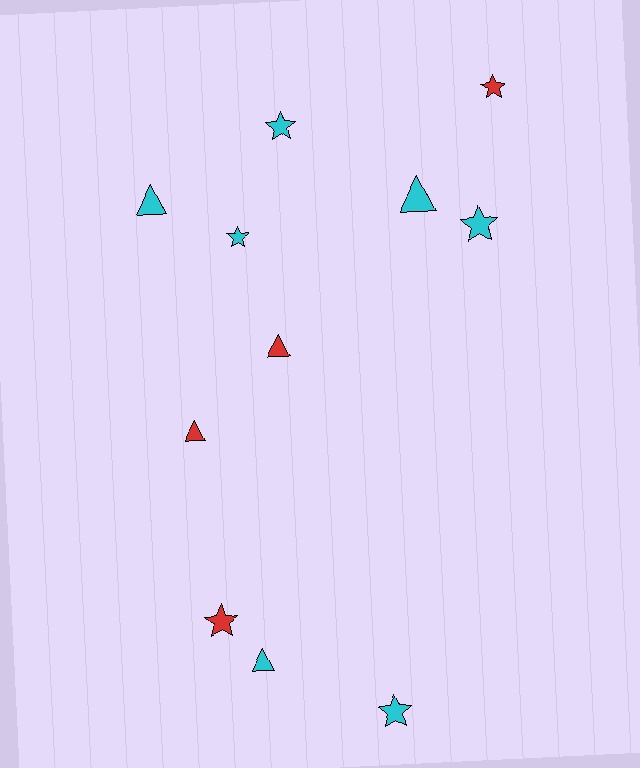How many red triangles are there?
There are 2 red triangles.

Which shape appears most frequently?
Star, with 6 objects.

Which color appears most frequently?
Cyan, with 7 objects.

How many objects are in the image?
There are 11 objects.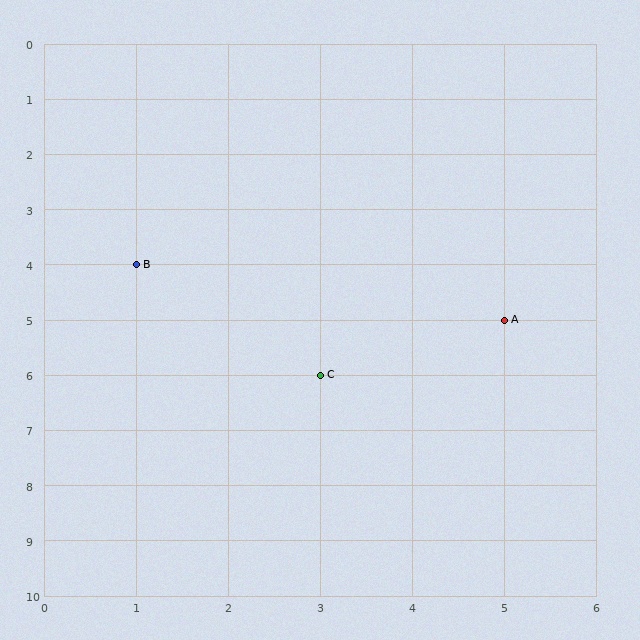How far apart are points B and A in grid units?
Points B and A are 4 columns and 1 row apart (about 4.1 grid units diagonally).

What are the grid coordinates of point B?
Point B is at grid coordinates (1, 4).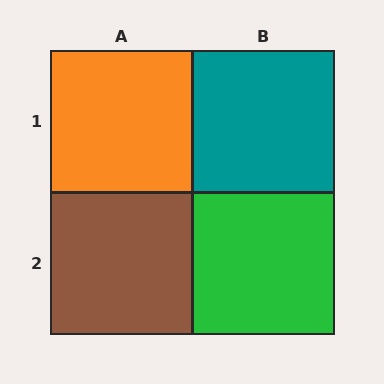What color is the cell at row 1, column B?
Teal.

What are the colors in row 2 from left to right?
Brown, green.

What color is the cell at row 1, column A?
Orange.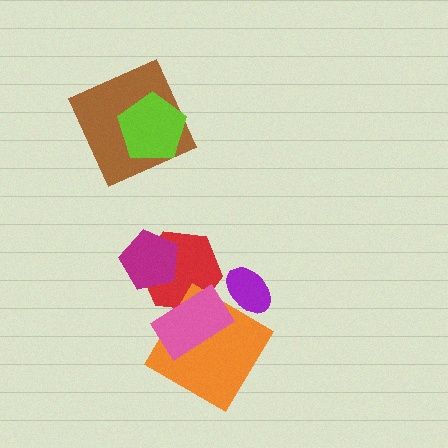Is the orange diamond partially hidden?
Yes, it is partially covered by another shape.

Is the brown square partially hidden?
Yes, it is partially covered by another shape.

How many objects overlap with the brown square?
1 object overlaps with the brown square.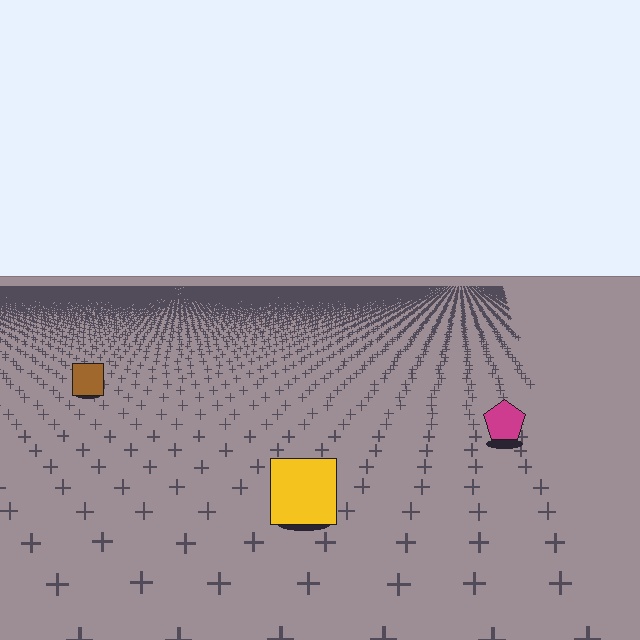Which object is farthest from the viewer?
The brown square is farthest from the viewer. It appears smaller and the ground texture around it is denser.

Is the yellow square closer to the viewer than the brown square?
Yes. The yellow square is closer — you can tell from the texture gradient: the ground texture is coarser near it.